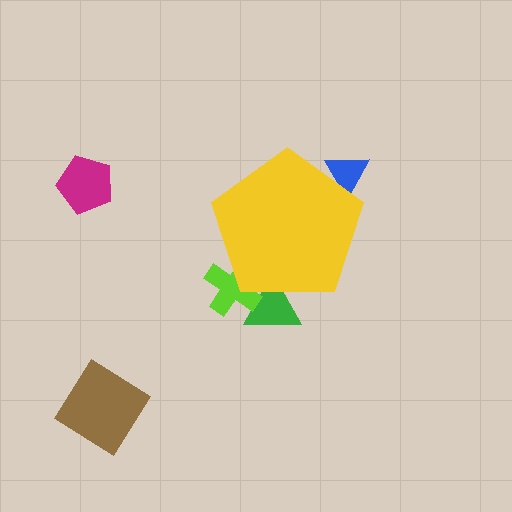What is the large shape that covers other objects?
A yellow pentagon.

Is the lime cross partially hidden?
Yes, the lime cross is partially hidden behind the yellow pentagon.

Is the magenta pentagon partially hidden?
No, the magenta pentagon is fully visible.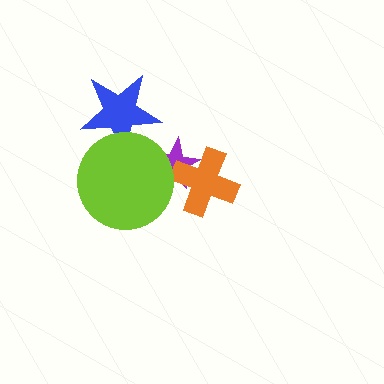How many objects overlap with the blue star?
1 object overlaps with the blue star.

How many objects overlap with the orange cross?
1 object overlaps with the orange cross.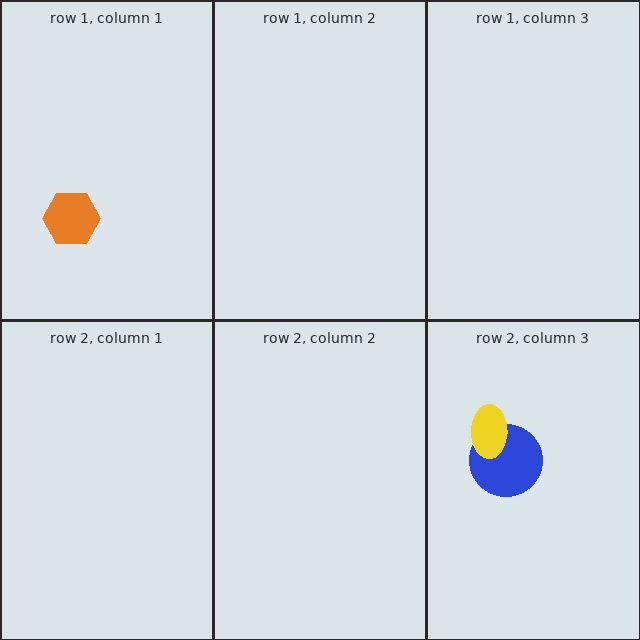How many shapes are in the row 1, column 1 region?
1.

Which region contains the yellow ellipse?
The row 2, column 3 region.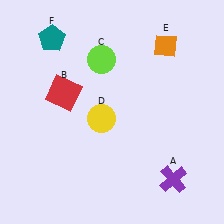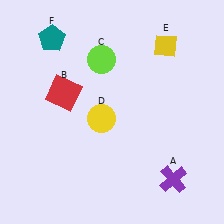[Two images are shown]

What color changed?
The diamond (E) changed from orange in Image 1 to yellow in Image 2.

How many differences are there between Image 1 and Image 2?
There is 1 difference between the two images.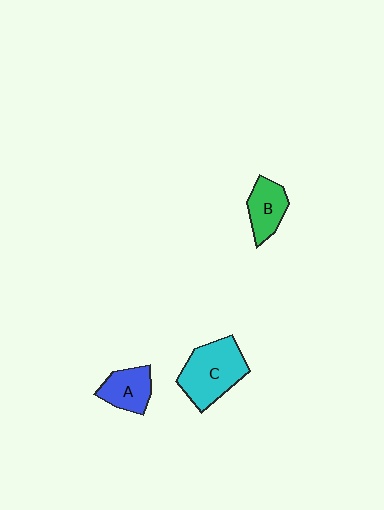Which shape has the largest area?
Shape C (cyan).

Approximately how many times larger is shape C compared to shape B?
Approximately 1.7 times.